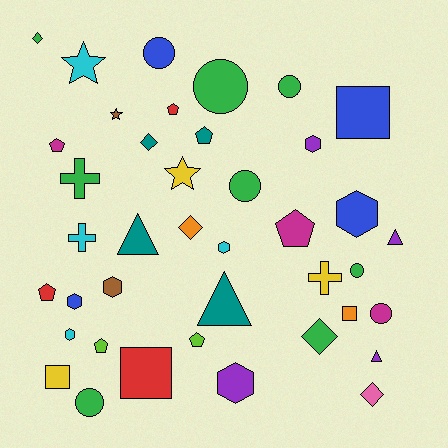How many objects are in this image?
There are 40 objects.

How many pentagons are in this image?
There are 7 pentagons.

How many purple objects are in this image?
There are 4 purple objects.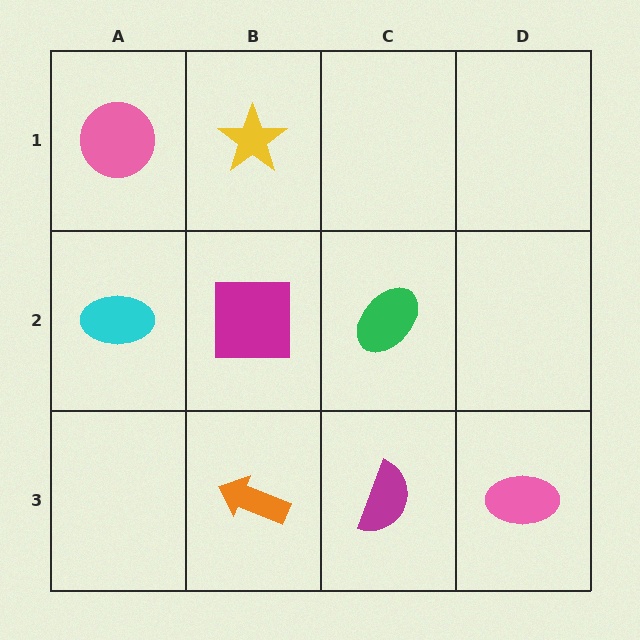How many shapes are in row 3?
3 shapes.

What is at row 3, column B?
An orange arrow.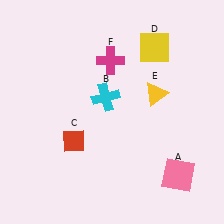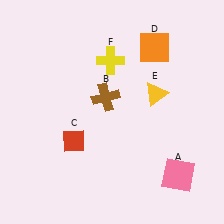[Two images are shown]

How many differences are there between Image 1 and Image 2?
There are 3 differences between the two images.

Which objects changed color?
B changed from cyan to brown. D changed from yellow to orange. F changed from magenta to yellow.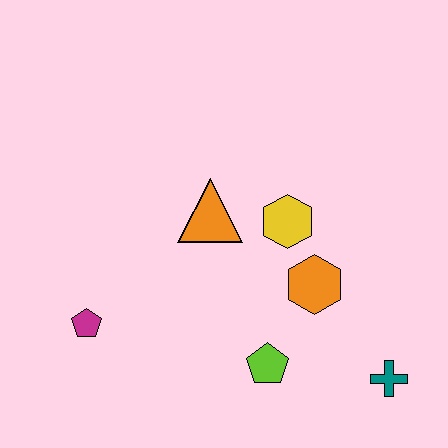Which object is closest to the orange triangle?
The yellow hexagon is closest to the orange triangle.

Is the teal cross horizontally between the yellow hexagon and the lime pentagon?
No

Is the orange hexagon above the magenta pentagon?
Yes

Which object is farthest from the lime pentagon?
The magenta pentagon is farthest from the lime pentagon.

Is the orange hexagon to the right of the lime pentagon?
Yes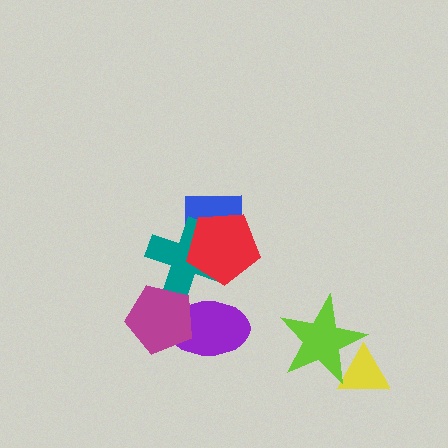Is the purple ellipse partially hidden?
Yes, it is partially covered by another shape.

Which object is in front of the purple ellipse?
The magenta pentagon is in front of the purple ellipse.